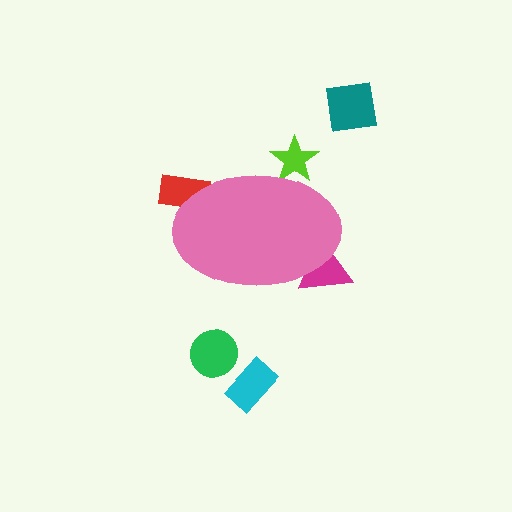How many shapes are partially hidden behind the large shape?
3 shapes are partially hidden.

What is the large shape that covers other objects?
A pink ellipse.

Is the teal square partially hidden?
No, the teal square is fully visible.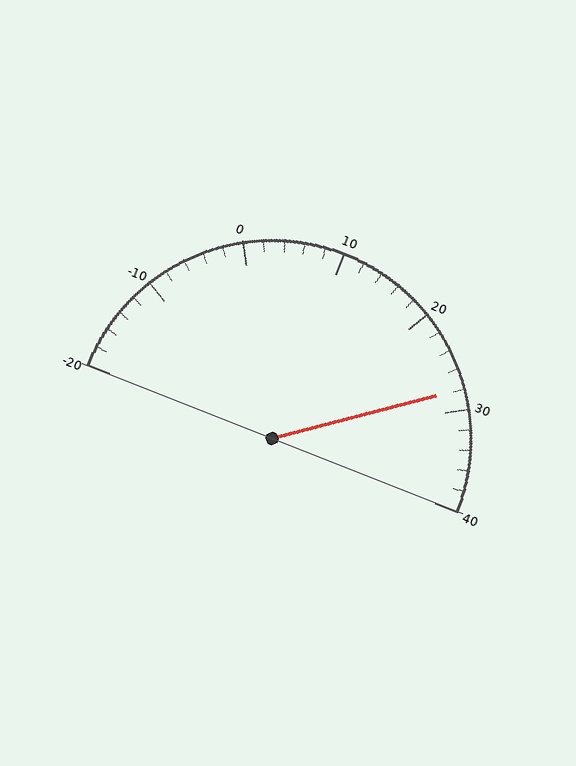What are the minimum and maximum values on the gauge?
The gauge ranges from -20 to 40.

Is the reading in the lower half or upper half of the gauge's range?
The reading is in the upper half of the range (-20 to 40).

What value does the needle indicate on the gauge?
The needle indicates approximately 28.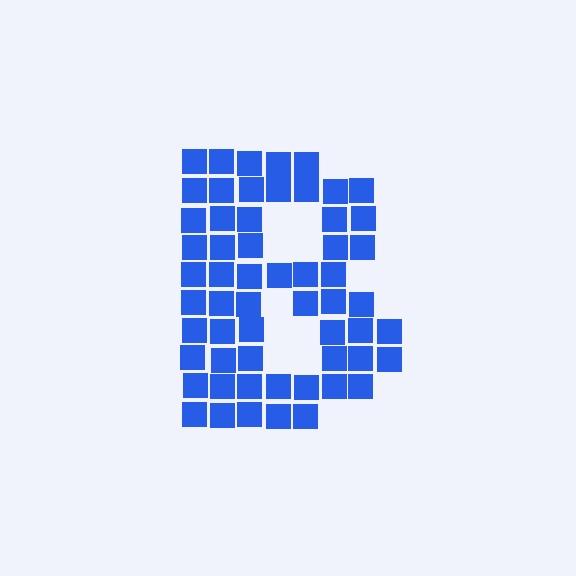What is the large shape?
The large shape is the letter B.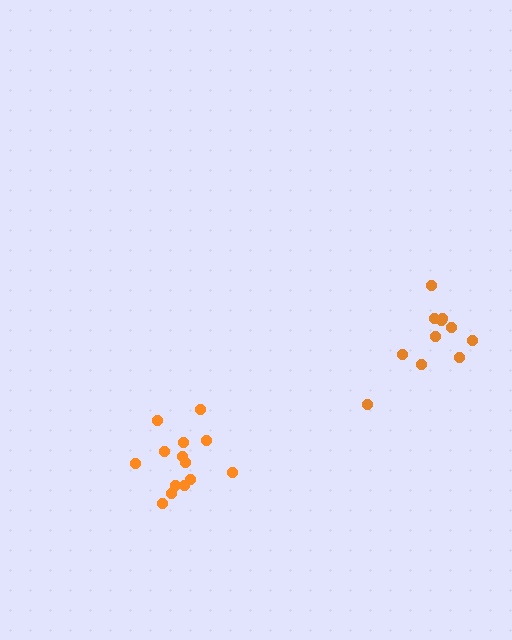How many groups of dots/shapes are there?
There are 2 groups.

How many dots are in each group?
Group 1: 11 dots, Group 2: 14 dots (25 total).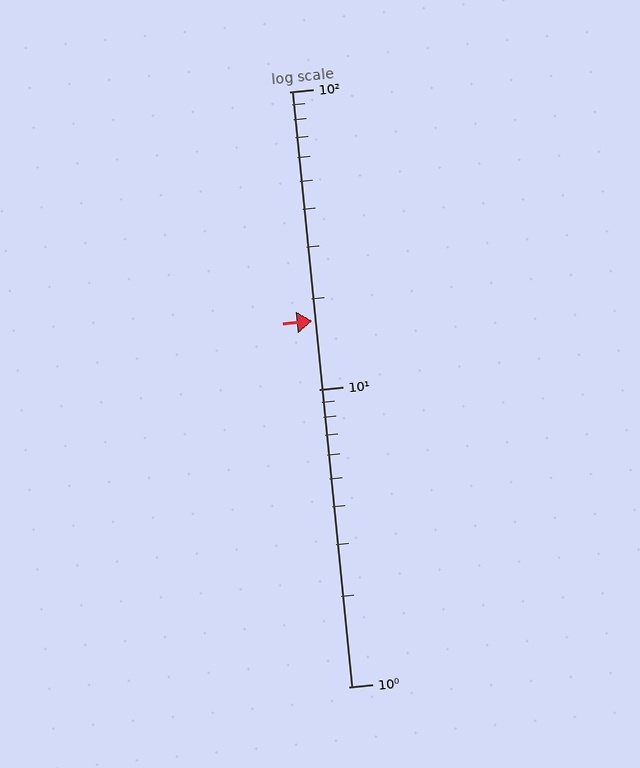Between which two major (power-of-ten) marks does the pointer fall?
The pointer is between 10 and 100.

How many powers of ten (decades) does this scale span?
The scale spans 2 decades, from 1 to 100.